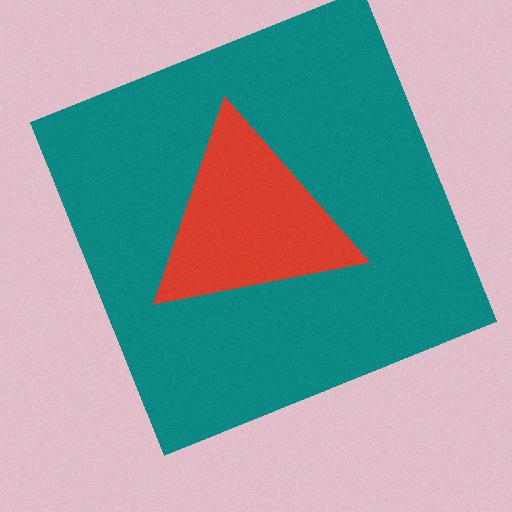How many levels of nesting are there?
2.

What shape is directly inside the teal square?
The red triangle.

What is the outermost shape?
The teal square.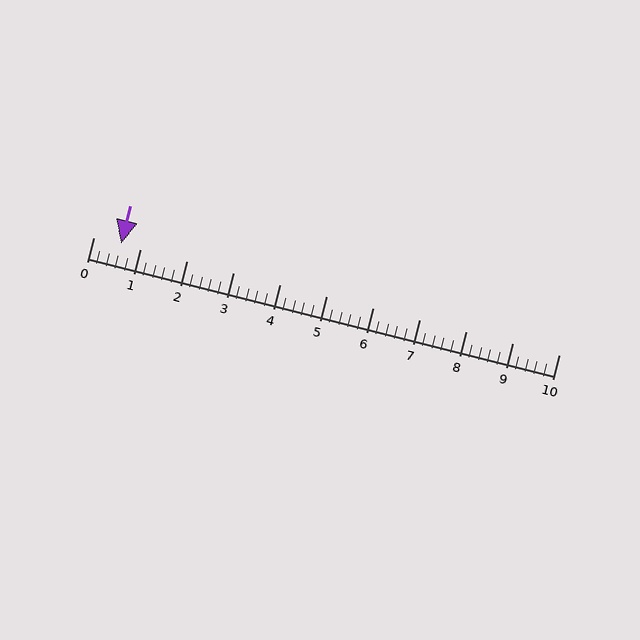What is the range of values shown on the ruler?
The ruler shows values from 0 to 10.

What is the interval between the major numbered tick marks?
The major tick marks are spaced 1 units apart.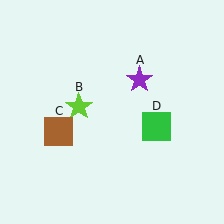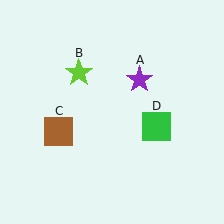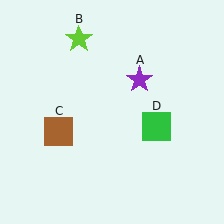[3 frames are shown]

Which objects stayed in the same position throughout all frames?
Purple star (object A) and brown square (object C) and green square (object D) remained stationary.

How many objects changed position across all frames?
1 object changed position: lime star (object B).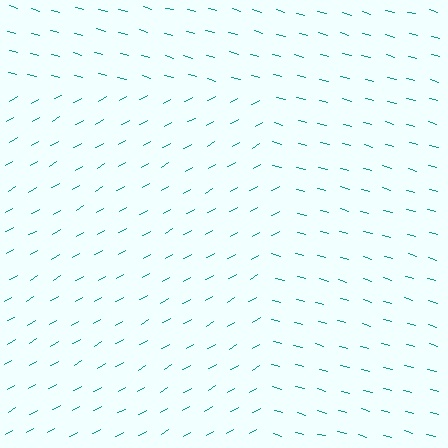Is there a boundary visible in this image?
Yes, there is a texture boundary formed by a change in line orientation.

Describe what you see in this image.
The image is filled with small teal line segments. A rectangle region in the image has lines oriented differently from the surrounding lines, creating a visible texture boundary.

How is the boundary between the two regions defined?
The boundary is defined purely by a change in line orientation (approximately 45 degrees difference). All lines are the same color and thickness.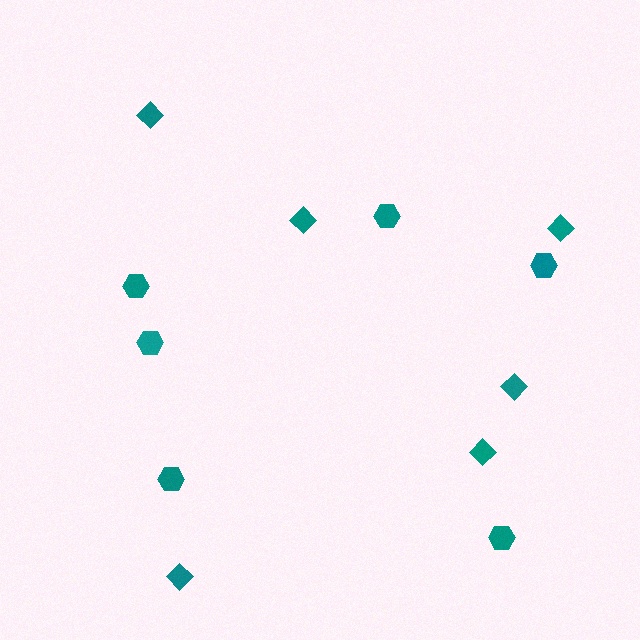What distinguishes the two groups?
There are 2 groups: one group of diamonds (6) and one group of hexagons (6).